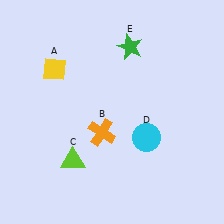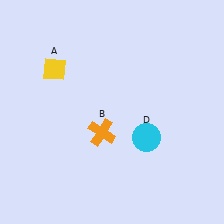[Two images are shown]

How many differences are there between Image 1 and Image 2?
There are 2 differences between the two images.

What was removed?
The green star (E), the lime triangle (C) were removed in Image 2.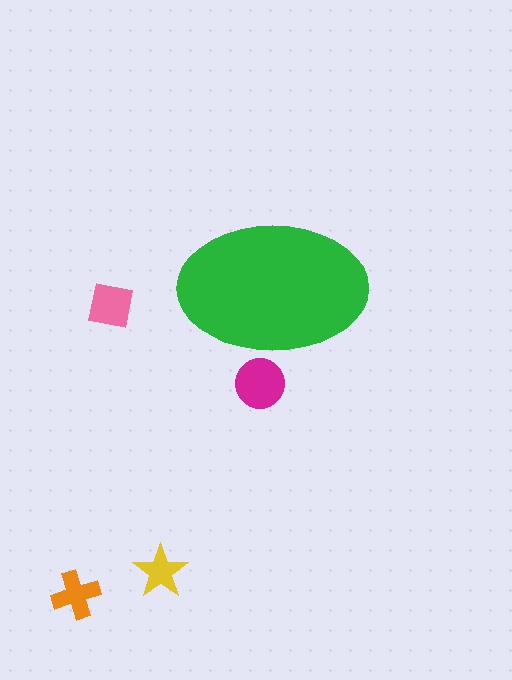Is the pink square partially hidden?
No, the pink square is fully visible.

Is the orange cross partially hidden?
No, the orange cross is fully visible.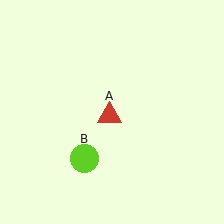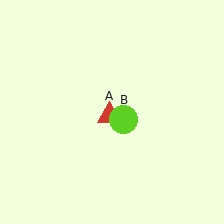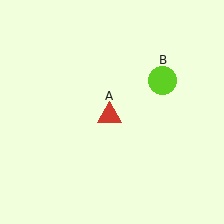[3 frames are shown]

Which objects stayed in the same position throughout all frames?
Red triangle (object A) remained stationary.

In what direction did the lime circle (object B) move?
The lime circle (object B) moved up and to the right.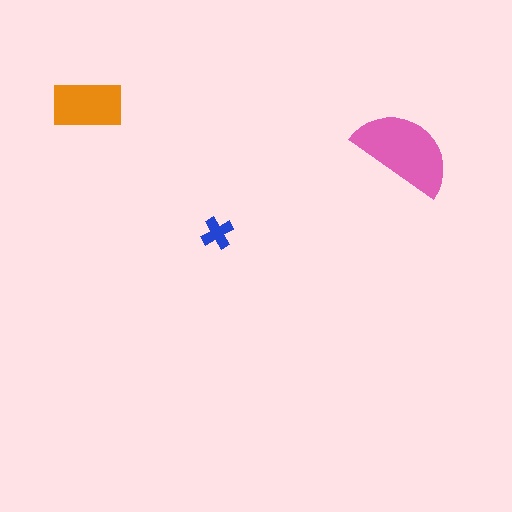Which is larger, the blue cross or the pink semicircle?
The pink semicircle.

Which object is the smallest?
The blue cross.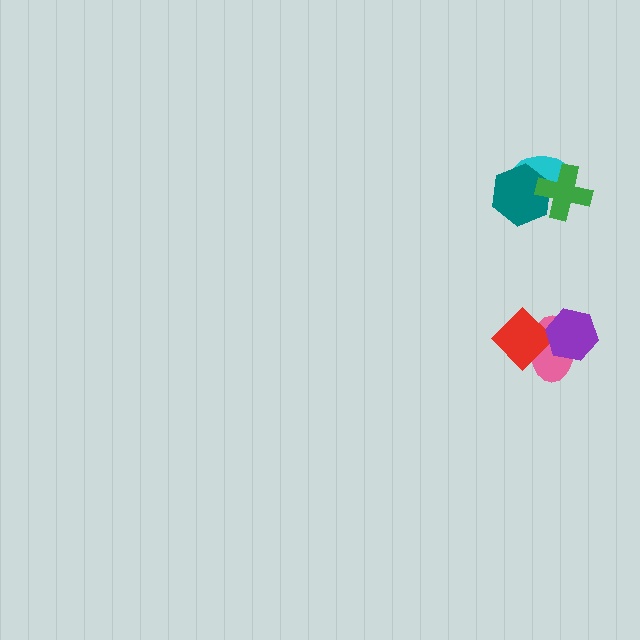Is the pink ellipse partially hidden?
Yes, it is partially covered by another shape.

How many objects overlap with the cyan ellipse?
2 objects overlap with the cyan ellipse.